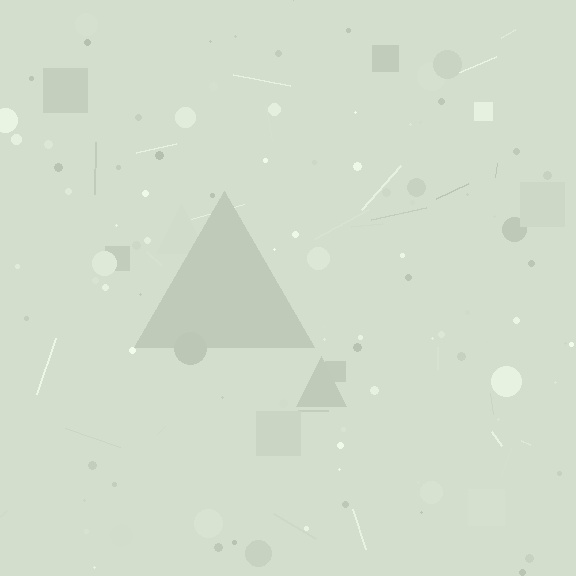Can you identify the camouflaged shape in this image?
The camouflaged shape is a triangle.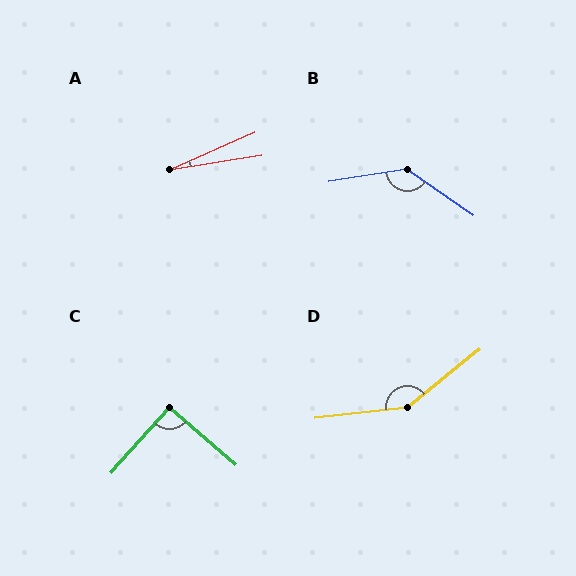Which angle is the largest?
D, at approximately 148 degrees.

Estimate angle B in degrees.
Approximately 136 degrees.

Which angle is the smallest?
A, at approximately 15 degrees.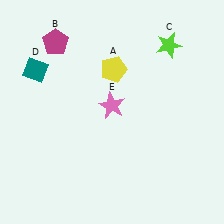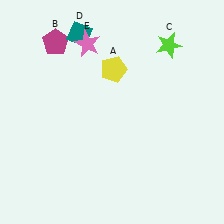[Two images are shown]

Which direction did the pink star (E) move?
The pink star (E) moved up.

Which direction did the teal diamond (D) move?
The teal diamond (D) moved right.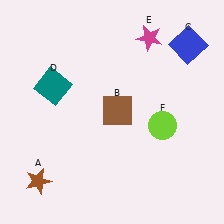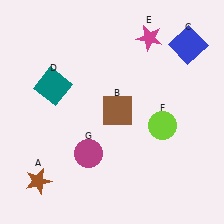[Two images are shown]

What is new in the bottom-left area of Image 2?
A magenta circle (G) was added in the bottom-left area of Image 2.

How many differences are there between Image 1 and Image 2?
There is 1 difference between the two images.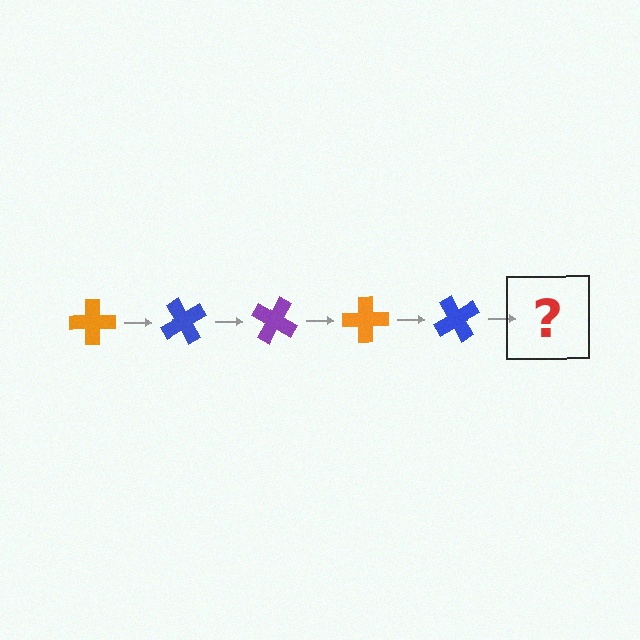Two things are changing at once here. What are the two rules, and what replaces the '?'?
The two rules are that it rotates 60 degrees each step and the color cycles through orange, blue, and purple. The '?' should be a purple cross, rotated 300 degrees from the start.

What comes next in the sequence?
The next element should be a purple cross, rotated 300 degrees from the start.